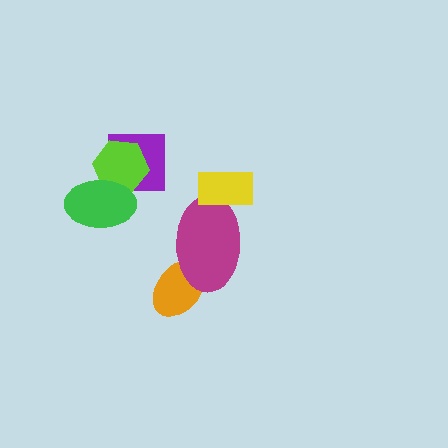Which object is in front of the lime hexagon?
The green ellipse is in front of the lime hexagon.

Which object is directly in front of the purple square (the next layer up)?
The lime hexagon is directly in front of the purple square.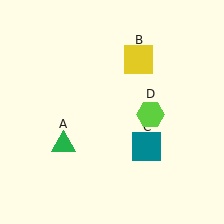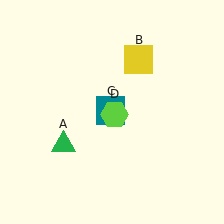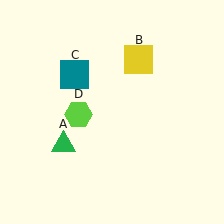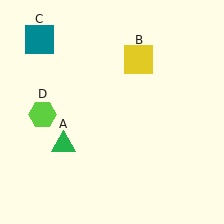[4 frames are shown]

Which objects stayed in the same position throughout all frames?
Green triangle (object A) and yellow square (object B) remained stationary.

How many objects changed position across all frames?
2 objects changed position: teal square (object C), lime hexagon (object D).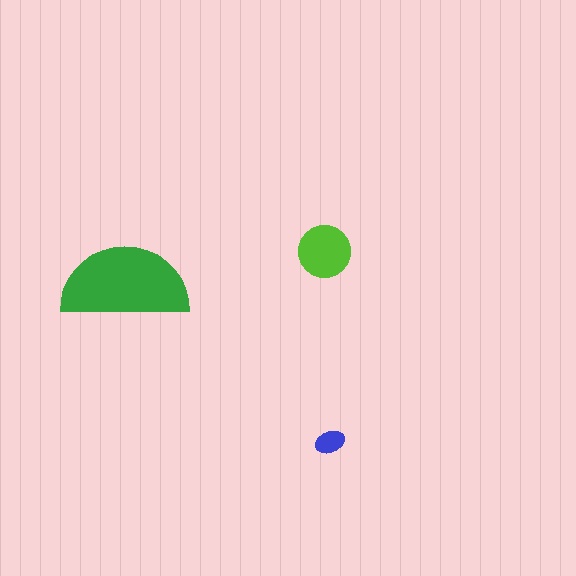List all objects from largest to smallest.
The green semicircle, the lime circle, the blue ellipse.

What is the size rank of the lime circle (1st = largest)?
2nd.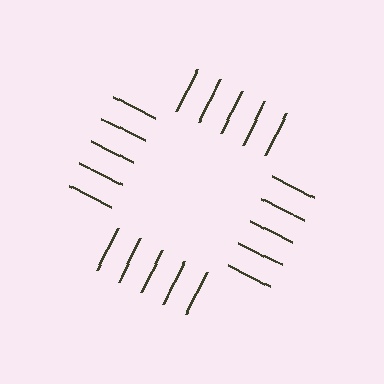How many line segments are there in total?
20 — 5 along each of the 4 edges.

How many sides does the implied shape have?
4 sides — the line-ends trace a square.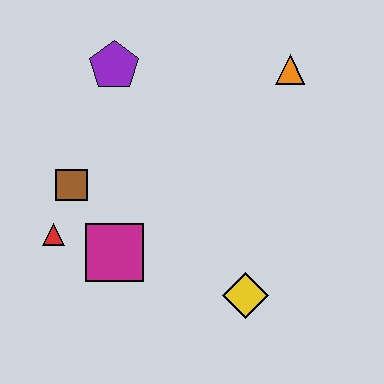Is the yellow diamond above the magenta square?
No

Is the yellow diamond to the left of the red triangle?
No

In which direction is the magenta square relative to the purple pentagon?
The magenta square is below the purple pentagon.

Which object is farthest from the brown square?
The orange triangle is farthest from the brown square.